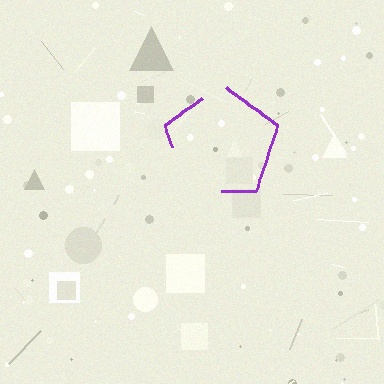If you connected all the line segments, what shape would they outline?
They would outline a pentagon.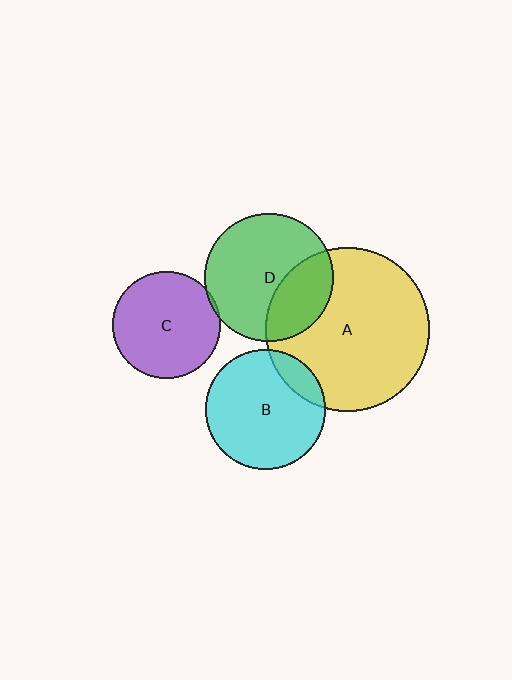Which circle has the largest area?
Circle A (yellow).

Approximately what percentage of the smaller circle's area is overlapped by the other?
Approximately 30%.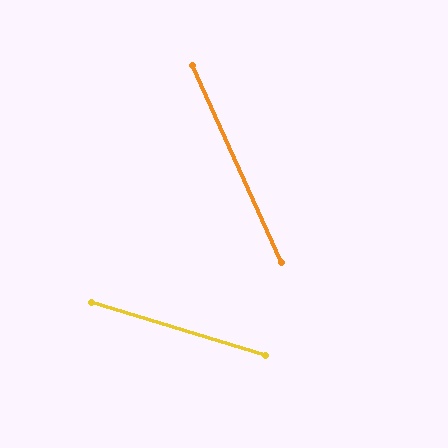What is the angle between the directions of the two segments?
Approximately 49 degrees.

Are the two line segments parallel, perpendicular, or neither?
Neither parallel nor perpendicular — they differ by about 49°.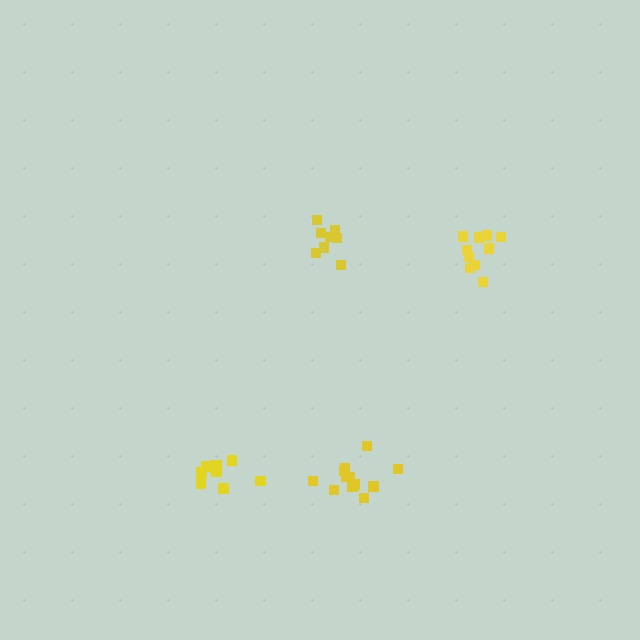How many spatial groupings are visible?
There are 4 spatial groupings.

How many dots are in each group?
Group 1: 10 dots, Group 2: 12 dots, Group 3: 8 dots, Group 4: 10 dots (40 total).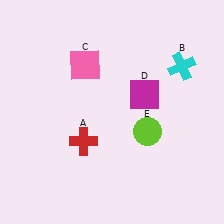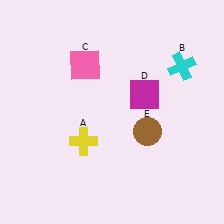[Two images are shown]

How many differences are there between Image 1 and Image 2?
There are 2 differences between the two images.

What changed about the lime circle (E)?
In Image 1, E is lime. In Image 2, it changed to brown.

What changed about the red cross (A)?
In Image 1, A is red. In Image 2, it changed to yellow.